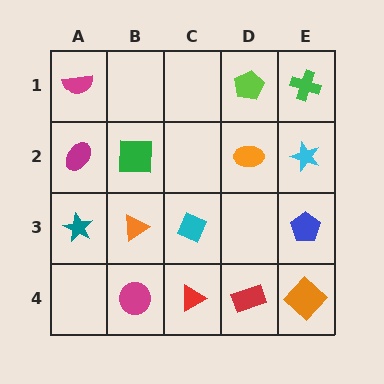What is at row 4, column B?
A magenta circle.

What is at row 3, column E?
A blue pentagon.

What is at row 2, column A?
A magenta ellipse.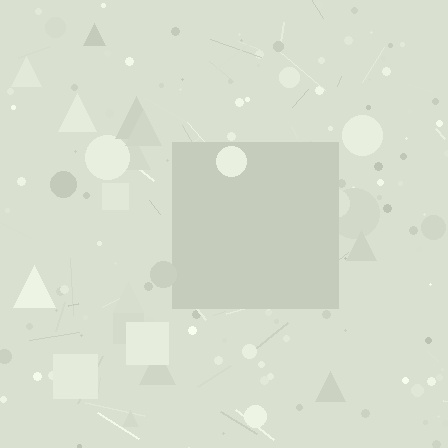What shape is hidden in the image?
A square is hidden in the image.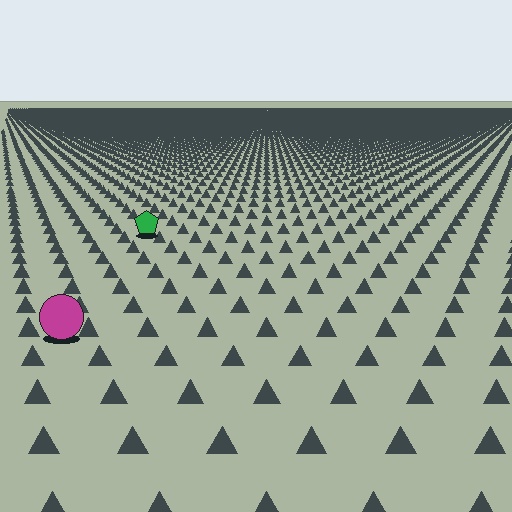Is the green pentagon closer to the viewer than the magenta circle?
No. The magenta circle is closer — you can tell from the texture gradient: the ground texture is coarser near it.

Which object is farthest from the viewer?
The green pentagon is farthest from the viewer. It appears smaller and the ground texture around it is denser.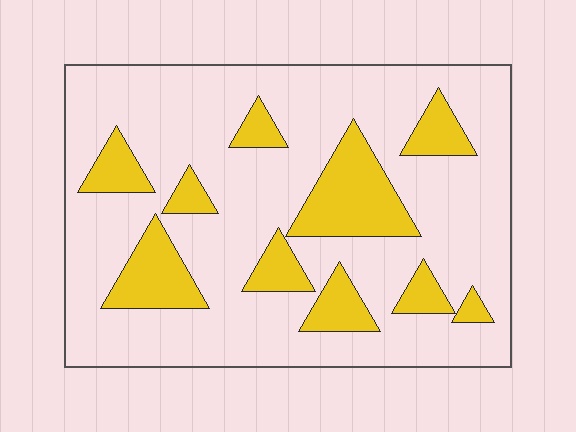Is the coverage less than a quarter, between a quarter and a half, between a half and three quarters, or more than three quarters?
Less than a quarter.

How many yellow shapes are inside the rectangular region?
10.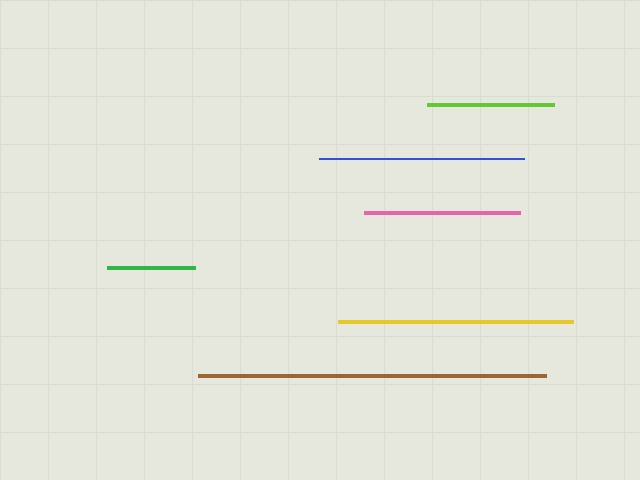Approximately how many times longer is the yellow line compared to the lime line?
The yellow line is approximately 1.9 times the length of the lime line.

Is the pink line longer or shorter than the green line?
The pink line is longer than the green line.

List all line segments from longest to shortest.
From longest to shortest: brown, yellow, blue, pink, lime, green.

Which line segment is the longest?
The brown line is the longest at approximately 349 pixels.